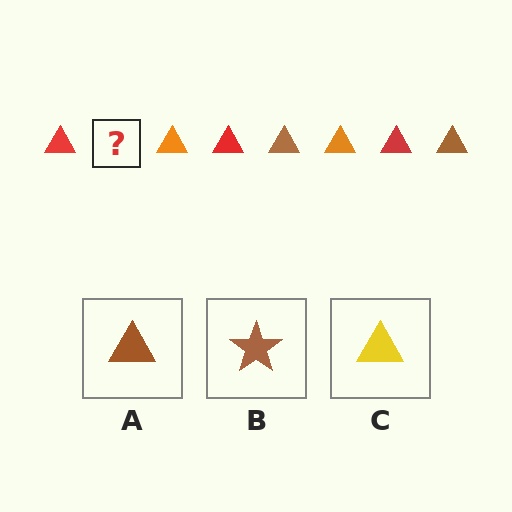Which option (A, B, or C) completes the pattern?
A.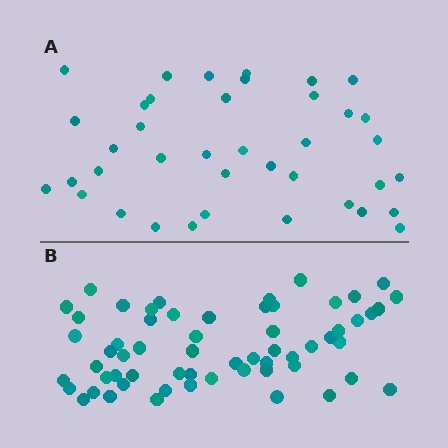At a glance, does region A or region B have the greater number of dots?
Region B (the bottom region) has more dots.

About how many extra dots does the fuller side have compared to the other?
Region B has approximately 20 more dots than region A.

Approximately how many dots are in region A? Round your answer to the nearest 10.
About 40 dots. (The exact count is 39, which rounds to 40.)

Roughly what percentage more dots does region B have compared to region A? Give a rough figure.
About 55% more.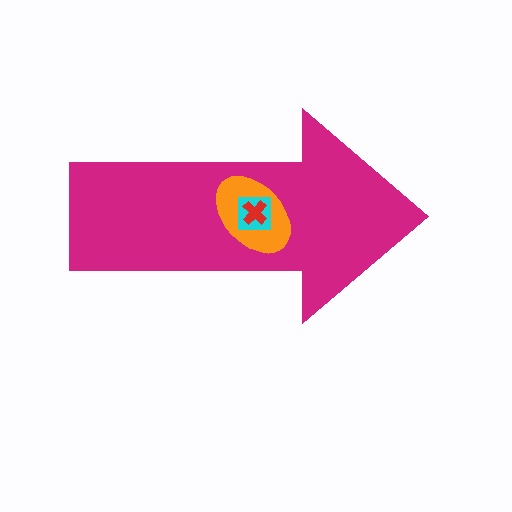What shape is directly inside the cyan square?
The red cross.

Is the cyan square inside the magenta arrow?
Yes.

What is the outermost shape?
The magenta arrow.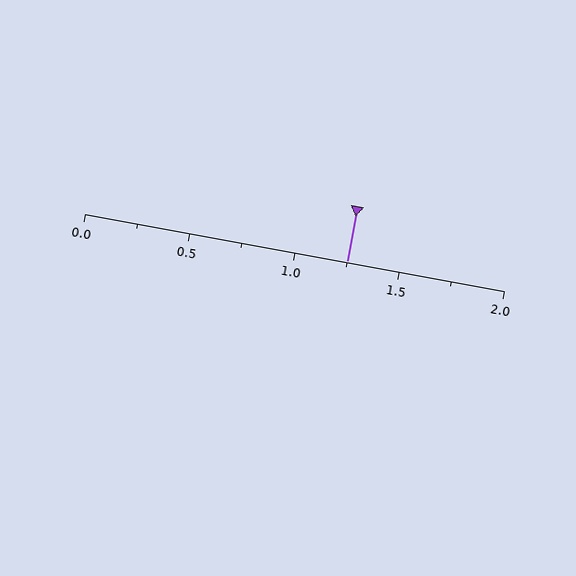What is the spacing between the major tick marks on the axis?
The major ticks are spaced 0.5 apart.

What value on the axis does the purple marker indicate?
The marker indicates approximately 1.25.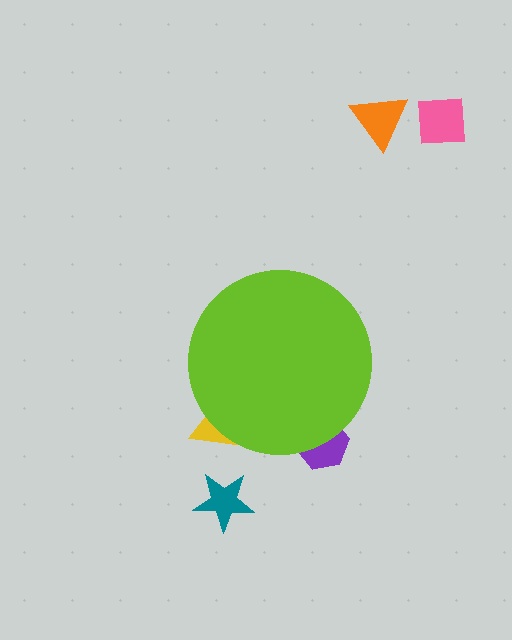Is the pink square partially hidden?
No, the pink square is fully visible.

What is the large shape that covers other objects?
A lime circle.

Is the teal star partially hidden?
No, the teal star is fully visible.